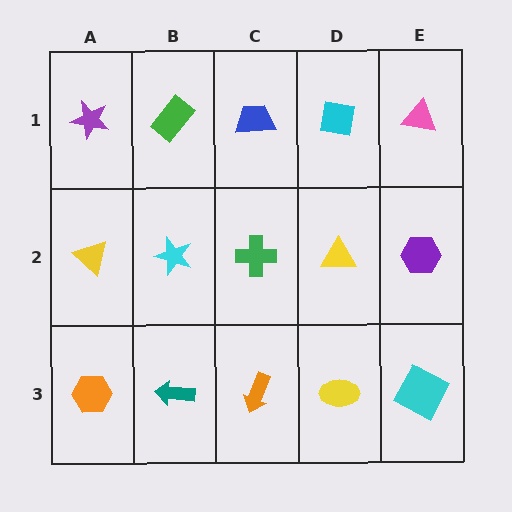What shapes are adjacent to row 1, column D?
A yellow triangle (row 2, column D), a blue trapezoid (row 1, column C), a pink triangle (row 1, column E).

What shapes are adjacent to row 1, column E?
A purple hexagon (row 2, column E), a cyan square (row 1, column D).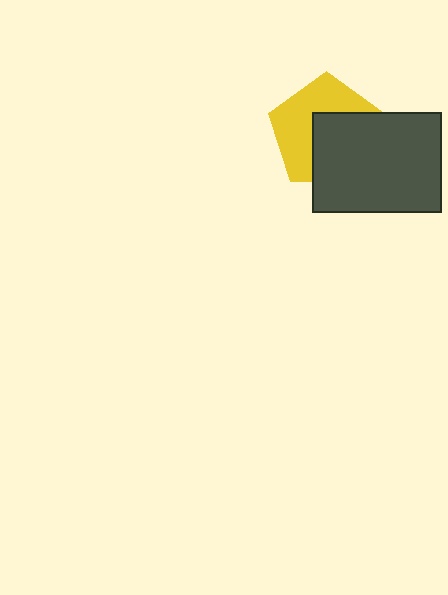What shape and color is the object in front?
The object in front is a dark gray rectangle.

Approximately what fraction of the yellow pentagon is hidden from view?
Roughly 49% of the yellow pentagon is hidden behind the dark gray rectangle.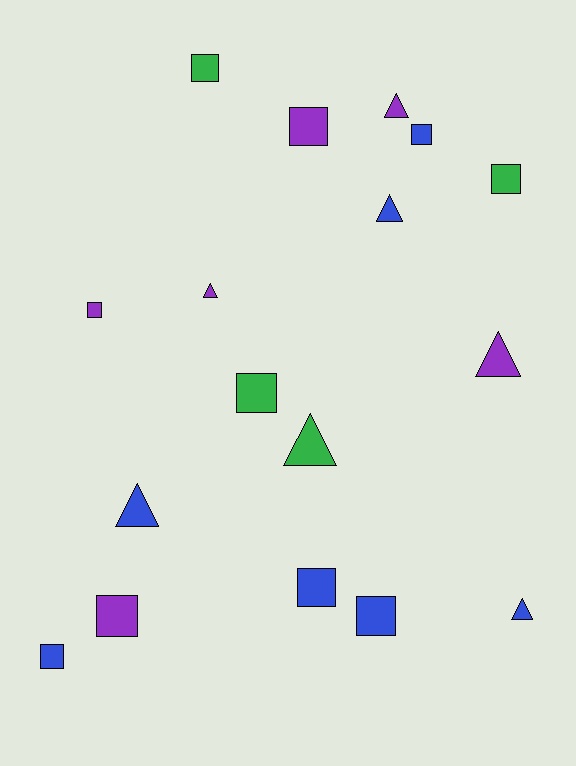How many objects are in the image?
There are 17 objects.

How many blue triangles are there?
There are 3 blue triangles.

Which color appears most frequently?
Blue, with 7 objects.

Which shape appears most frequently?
Square, with 10 objects.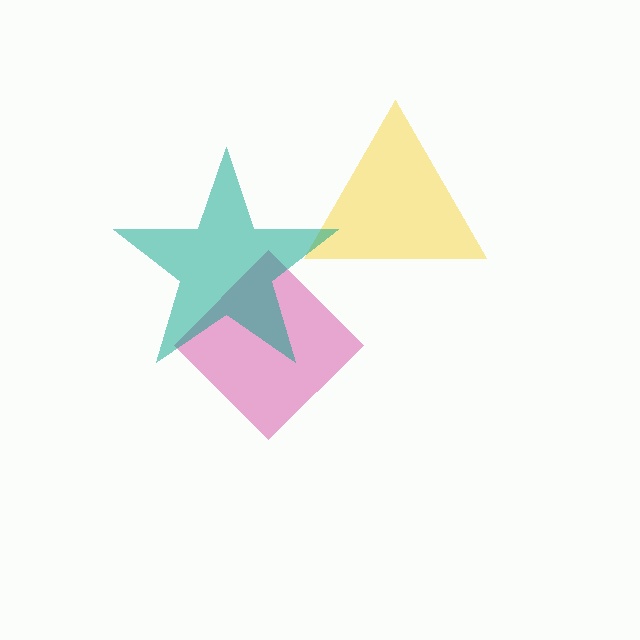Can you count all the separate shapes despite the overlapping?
Yes, there are 3 separate shapes.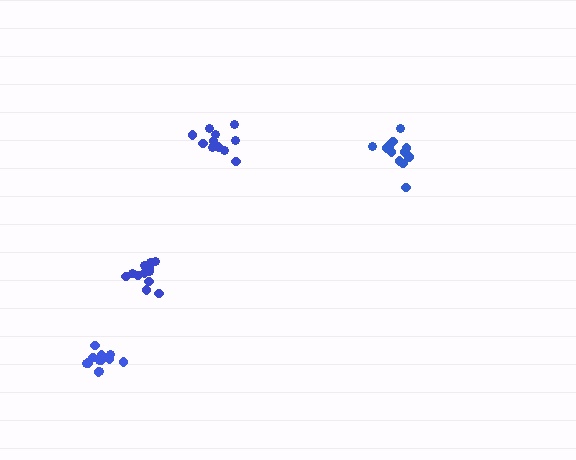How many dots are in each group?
Group 1: 11 dots, Group 2: 12 dots, Group 3: 12 dots, Group 4: 12 dots (47 total).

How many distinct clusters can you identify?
There are 4 distinct clusters.